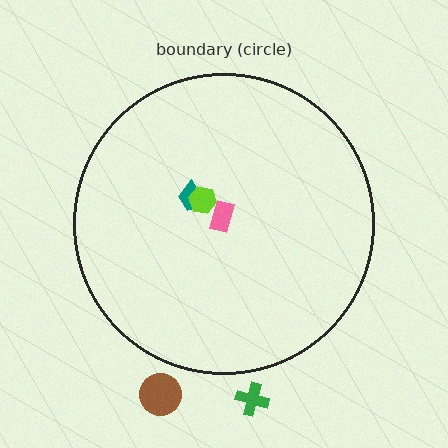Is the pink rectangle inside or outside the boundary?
Inside.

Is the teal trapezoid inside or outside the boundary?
Inside.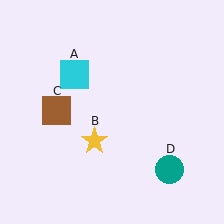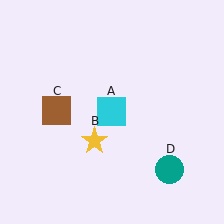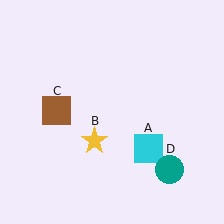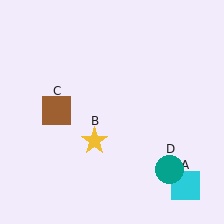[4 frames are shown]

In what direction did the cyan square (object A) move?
The cyan square (object A) moved down and to the right.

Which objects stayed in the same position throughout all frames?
Yellow star (object B) and brown square (object C) and teal circle (object D) remained stationary.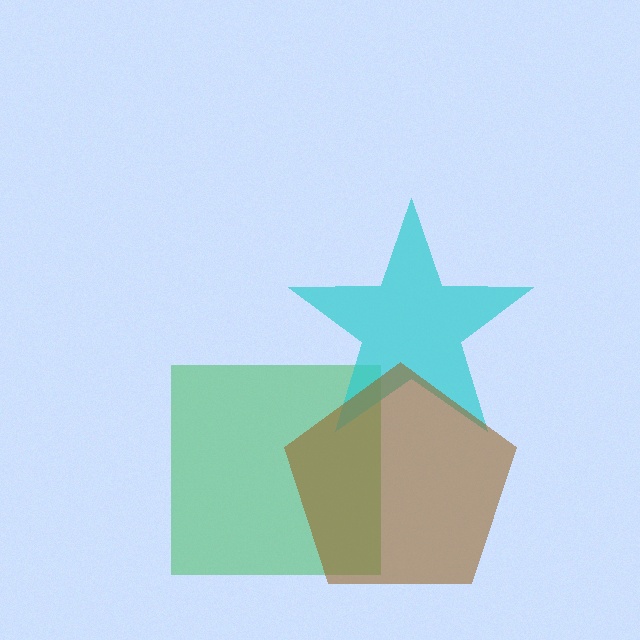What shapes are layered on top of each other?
The layered shapes are: a green square, a cyan star, a brown pentagon.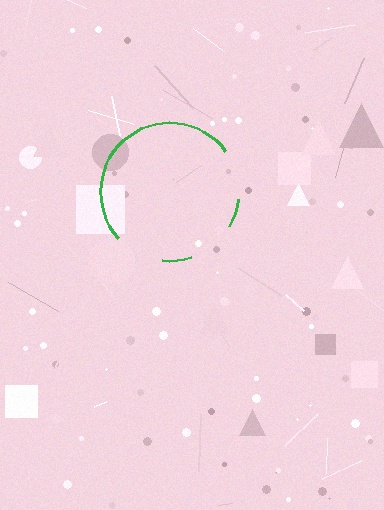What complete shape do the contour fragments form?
The contour fragments form a circle.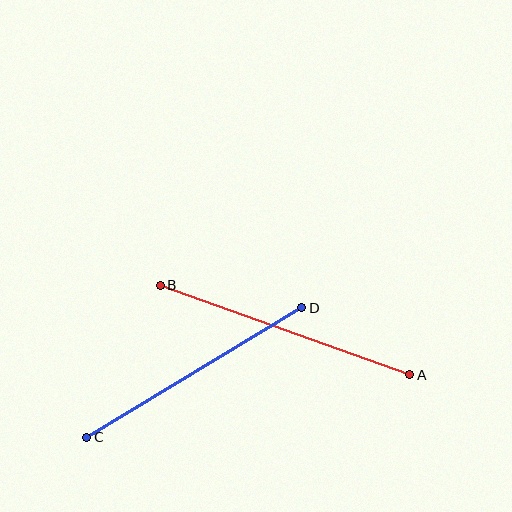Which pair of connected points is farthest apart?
Points A and B are farthest apart.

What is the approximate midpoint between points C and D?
The midpoint is at approximately (194, 373) pixels.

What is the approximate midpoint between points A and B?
The midpoint is at approximately (285, 330) pixels.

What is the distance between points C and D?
The distance is approximately 251 pixels.